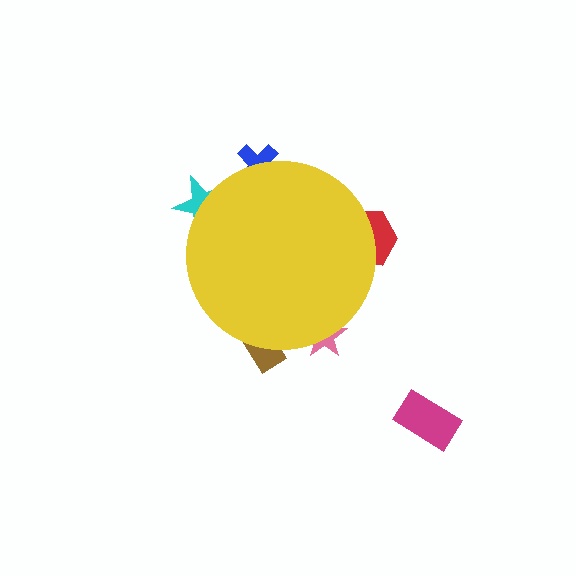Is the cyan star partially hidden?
Yes, the cyan star is partially hidden behind the yellow circle.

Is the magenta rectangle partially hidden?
No, the magenta rectangle is fully visible.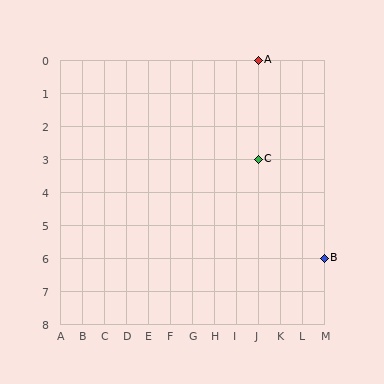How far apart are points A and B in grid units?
Points A and B are 3 columns and 6 rows apart (about 6.7 grid units diagonally).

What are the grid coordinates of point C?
Point C is at grid coordinates (J, 3).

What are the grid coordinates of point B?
Point B is at grid coordinates (M, 6).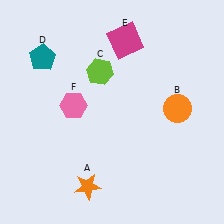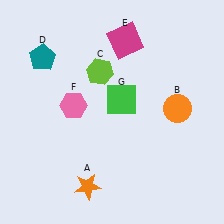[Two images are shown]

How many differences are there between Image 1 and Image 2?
There is 1 difference between the two images.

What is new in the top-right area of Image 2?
A green square (G) was added in the top-right area of Image 2.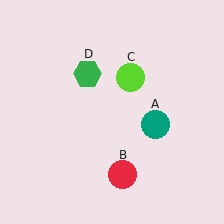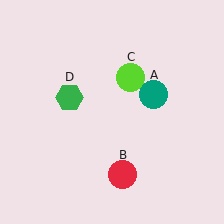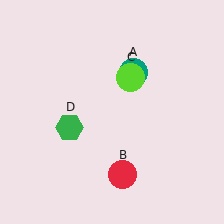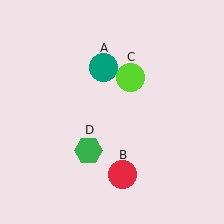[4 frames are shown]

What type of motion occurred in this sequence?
The teal circle (object A), green hexagon (object D) rotated counterclockwise around the center of the scene.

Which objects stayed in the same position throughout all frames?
Red circle (object B) and lime circle (object C) remained stationary.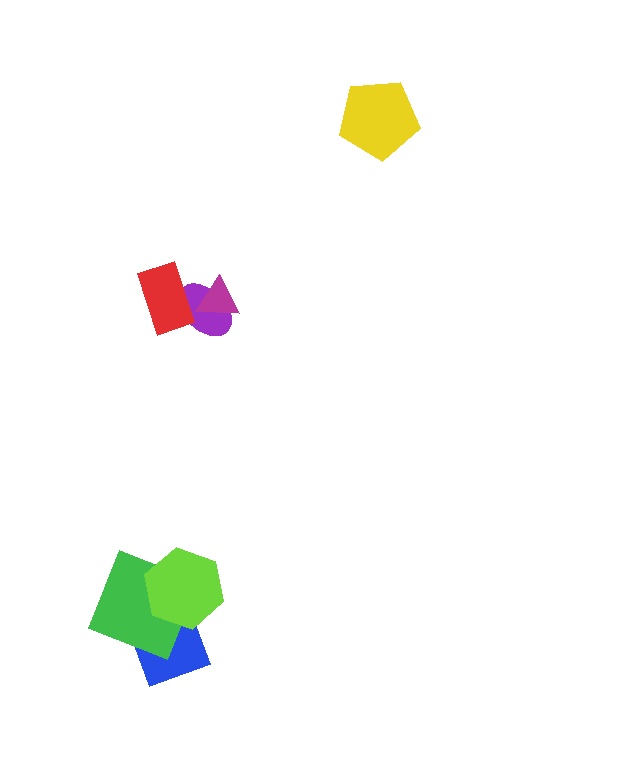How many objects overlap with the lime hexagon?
2 objects overlap with the lime hexagon.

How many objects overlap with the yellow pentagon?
0 objects overlap with the yellow pentagon.